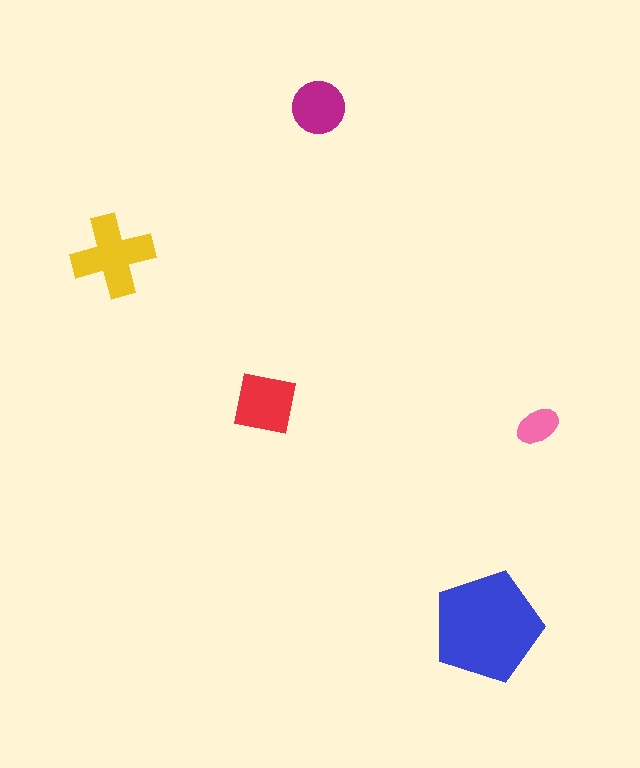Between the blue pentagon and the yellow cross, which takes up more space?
The blue pentagon.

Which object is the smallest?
The pink ellipse.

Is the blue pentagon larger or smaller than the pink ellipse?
Larger.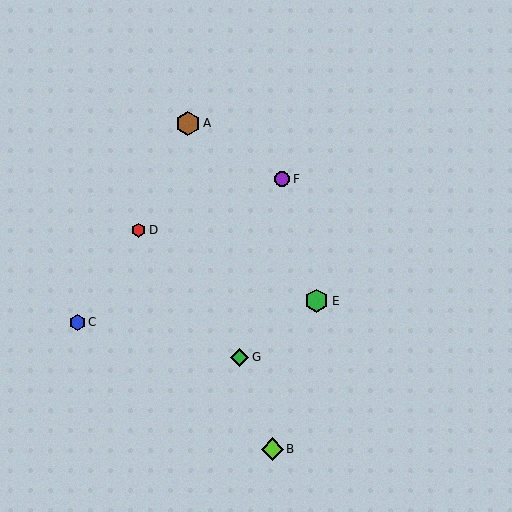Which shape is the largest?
The brown hexagon (labeled A) is the largest.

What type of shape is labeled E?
Shape E is a green hexagon.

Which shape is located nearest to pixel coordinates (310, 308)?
The green hexagon (labeled E) at (317, 301) is nearest to that location.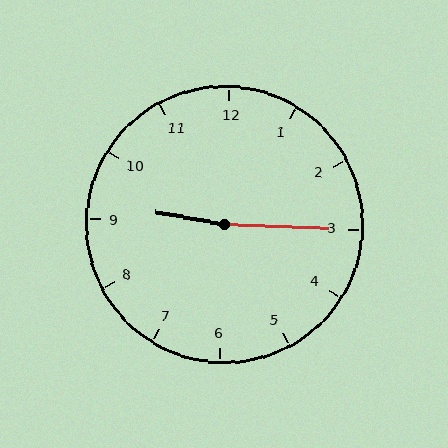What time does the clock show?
9:15.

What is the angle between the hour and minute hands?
Approximately 172 degrees.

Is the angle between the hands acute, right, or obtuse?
It is obtuse.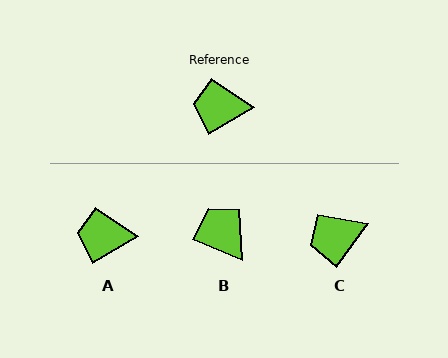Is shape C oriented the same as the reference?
No, it is off by about 24 degrees.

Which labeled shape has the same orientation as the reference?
A.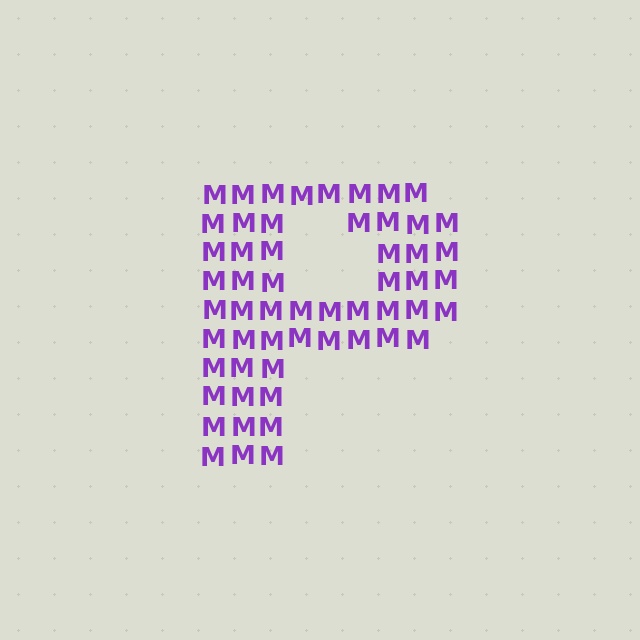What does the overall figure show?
The overall figure shows the letter P.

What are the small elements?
The small elements are letter M's.